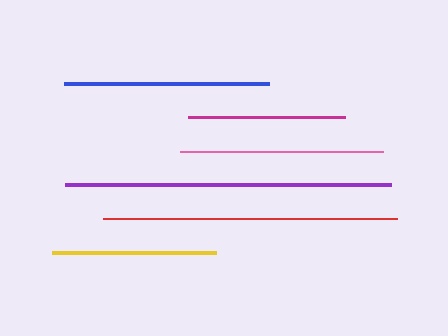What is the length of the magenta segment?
The magenta segment is approximately 157 pixels long.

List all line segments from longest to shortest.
From longest to shortest: purple, red, blue, pink, yellow, magenta.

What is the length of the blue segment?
The blue segment is approximately 205 pixels long.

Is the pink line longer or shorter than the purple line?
The purple line is longer than the pink line.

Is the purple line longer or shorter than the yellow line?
The purple line is longer than the yellow line.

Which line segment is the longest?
The purple line is the longest at approximately 325 pixels.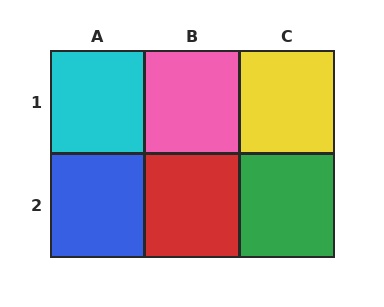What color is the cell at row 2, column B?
Red.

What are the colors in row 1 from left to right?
Cyan, pink, yellow.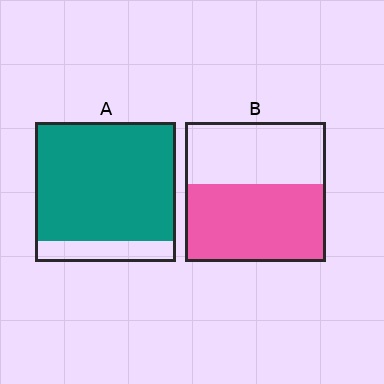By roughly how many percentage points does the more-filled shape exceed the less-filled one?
By roughly 30 percentage points (A over B).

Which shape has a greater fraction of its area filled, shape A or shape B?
Shape A.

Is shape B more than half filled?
Yes.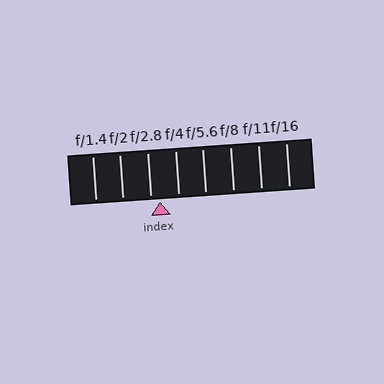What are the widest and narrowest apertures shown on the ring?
The widest aperture shown is f/1.4 and the narrowest is f/16.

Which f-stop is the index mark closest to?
The index mark is closest to f/2.8.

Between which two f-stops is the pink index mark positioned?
The index mark is between f/2.8 and f/4.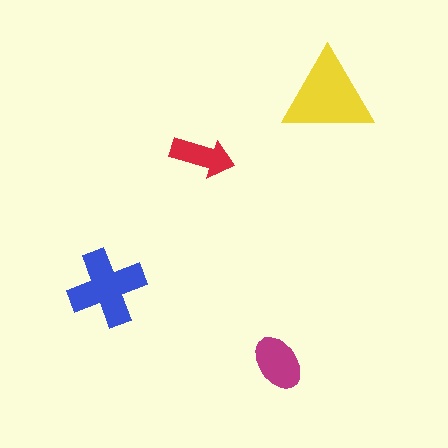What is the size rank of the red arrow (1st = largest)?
4th.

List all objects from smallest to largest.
The red arrow, the magenta ellipse, the blue cross, the yellow triangle.